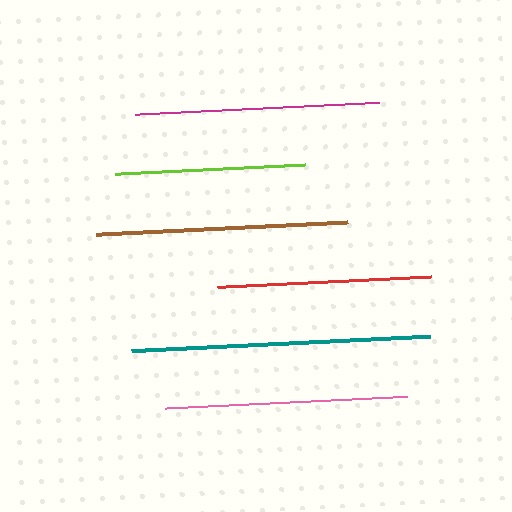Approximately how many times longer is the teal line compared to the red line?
The teal line is approximately 1.4 times the length of the red line.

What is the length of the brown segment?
The brown segment is approximately 251 pixels long.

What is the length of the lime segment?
The lime segment is approximately 190 pixels long.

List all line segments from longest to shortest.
From longest to shortest: teal, brown, magenta, pink, red, lime.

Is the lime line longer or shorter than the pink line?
The pink line is longer than the lime line.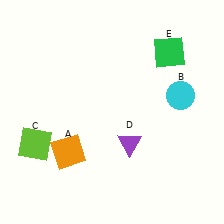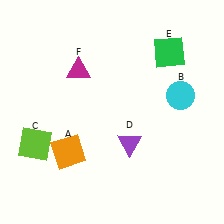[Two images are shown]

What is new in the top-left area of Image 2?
A magenta triangle (F) was added in the top-left area of Image 2.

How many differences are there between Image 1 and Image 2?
There is 1 difference between the two images.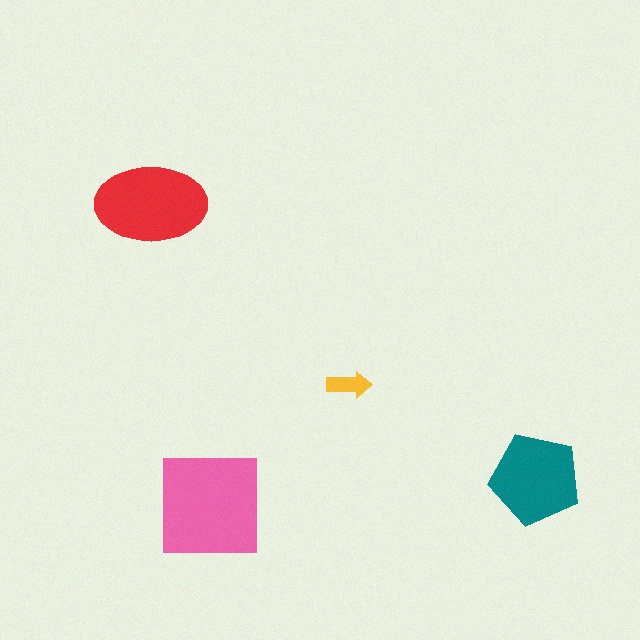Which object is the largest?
The pink square.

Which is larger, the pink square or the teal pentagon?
The pink square.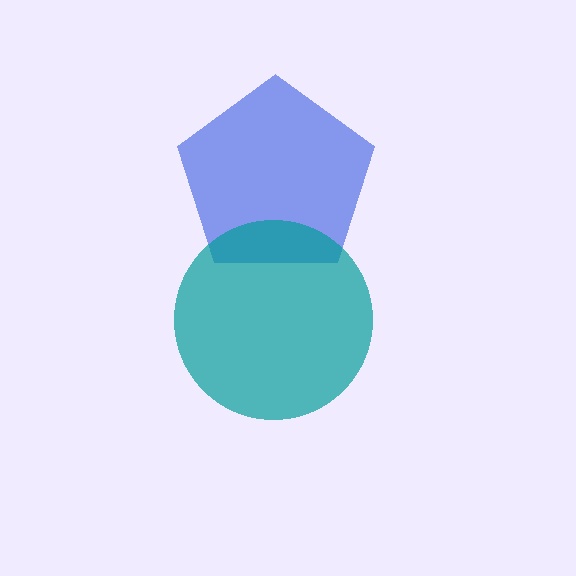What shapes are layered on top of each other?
The layered shapes are: a blue pentagon, a teal circle.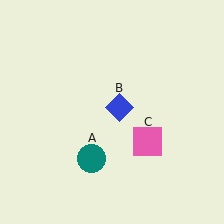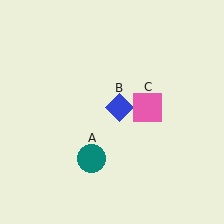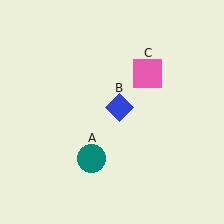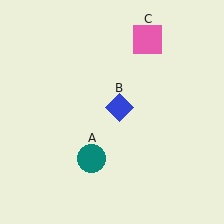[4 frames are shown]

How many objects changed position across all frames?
1 object changed position: pink square (object C).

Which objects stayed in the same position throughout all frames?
Teal circle (object A) and blue diamond (object B) remained stationary.